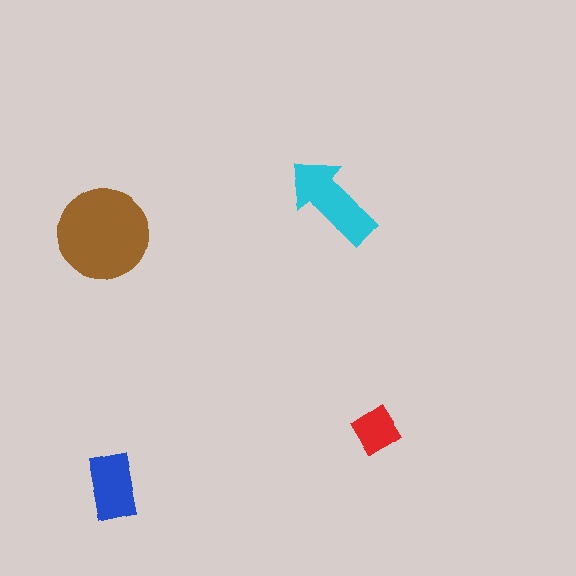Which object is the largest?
The brown circle.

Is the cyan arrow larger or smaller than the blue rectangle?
Larger.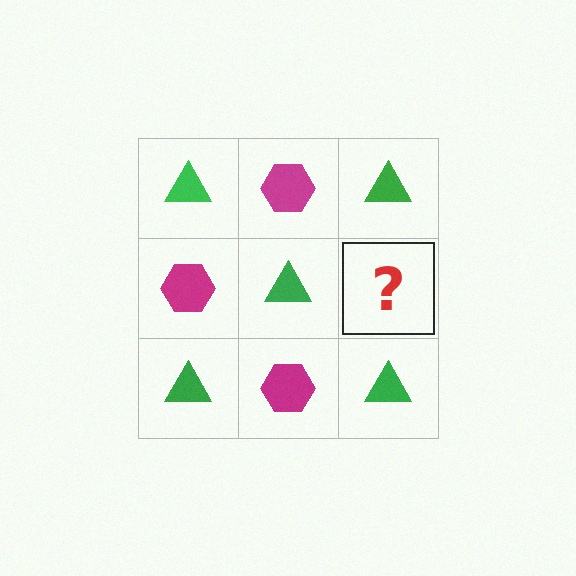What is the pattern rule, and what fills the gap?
The rule is that it alternates green triangle and magenta hexagon in a checkerboard pattern. The gap should be filled with a magenta hexagon.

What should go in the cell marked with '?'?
The missing cell should contain a magenta hexagon.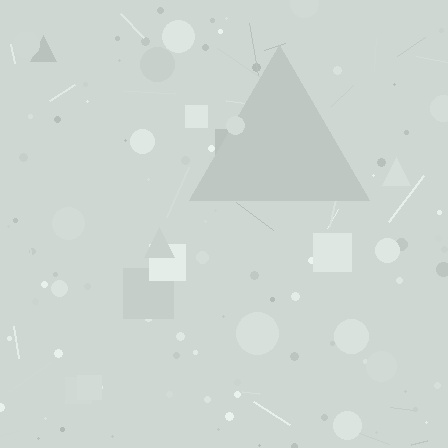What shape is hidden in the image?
A triangle is hidden in the image.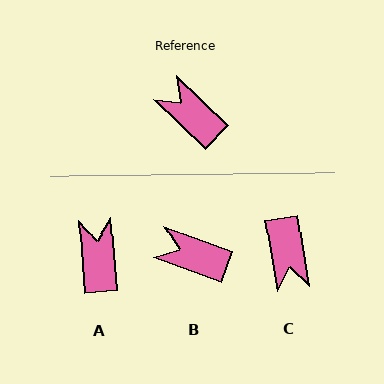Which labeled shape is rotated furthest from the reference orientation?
C, about 143 degrees away.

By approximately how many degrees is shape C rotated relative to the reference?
Approximately 143 degrees counter-clockwise.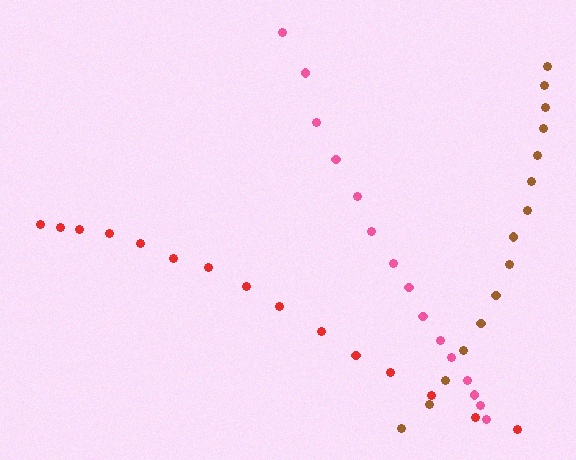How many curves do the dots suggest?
There are 3 distinct paths.